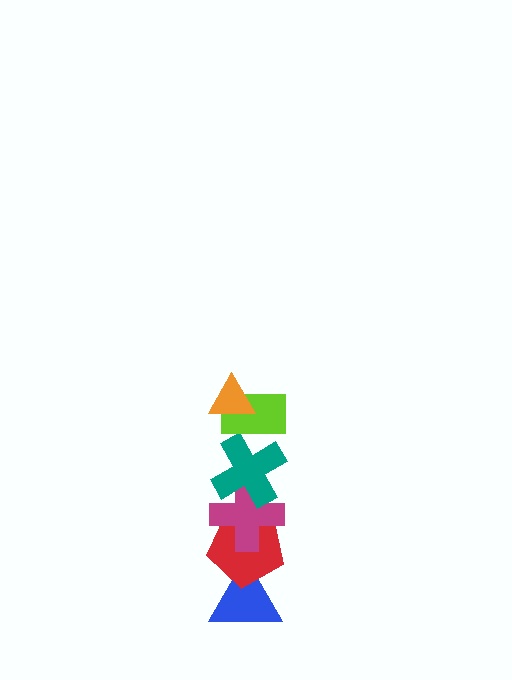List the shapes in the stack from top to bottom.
From top to bottom: the orange triangle, the lime rectangle, the teal cross, the magenta cross, the red pentagon, the blue triangle.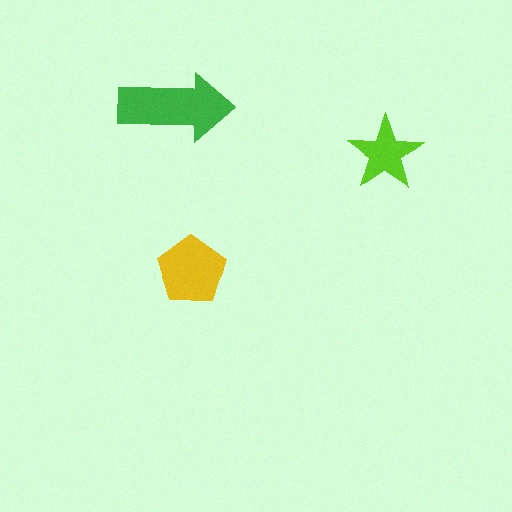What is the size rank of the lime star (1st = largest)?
3rd.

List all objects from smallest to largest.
The lime star, the yellow pentagon, the green arrow.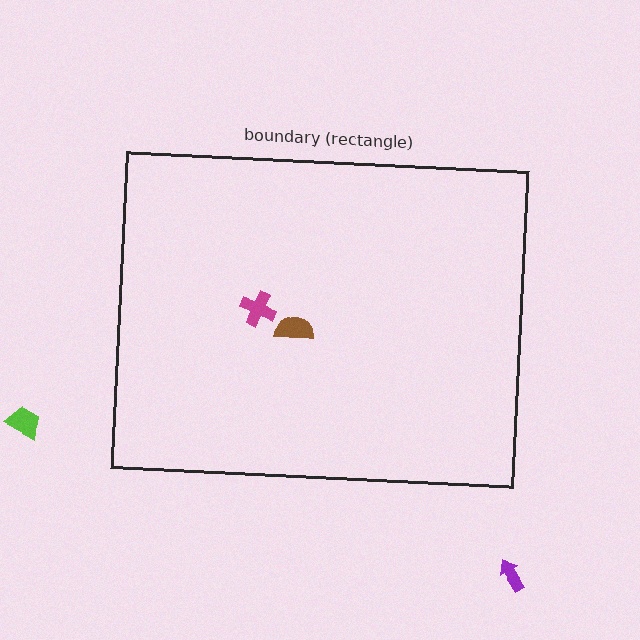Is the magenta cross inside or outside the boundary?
Inside.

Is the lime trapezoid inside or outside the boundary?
Outside.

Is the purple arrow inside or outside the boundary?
Outside.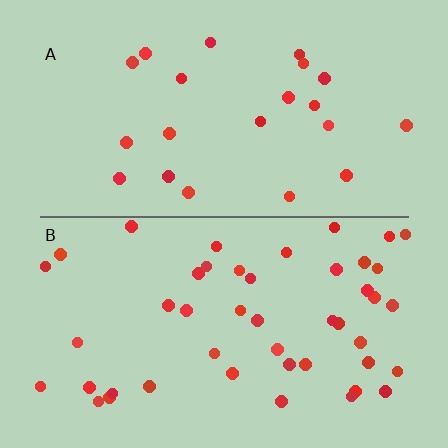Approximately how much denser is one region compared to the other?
Approximately 2.1× — region B over region A.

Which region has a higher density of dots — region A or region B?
B (the bottom).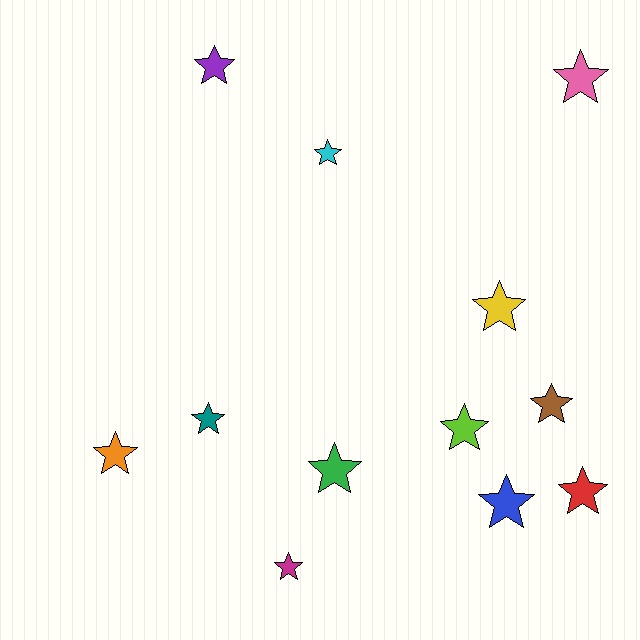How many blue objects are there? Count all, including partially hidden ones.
There is 1 blue object.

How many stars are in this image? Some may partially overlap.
There are 12 stars.